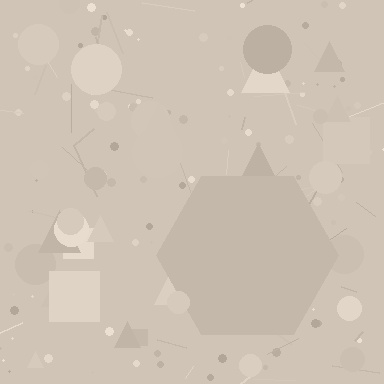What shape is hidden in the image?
A hexagon is hidden in the image.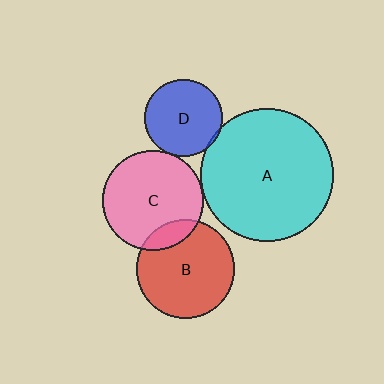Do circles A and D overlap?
Yes.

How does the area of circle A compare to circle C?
Approximately 1.7 times.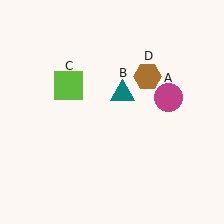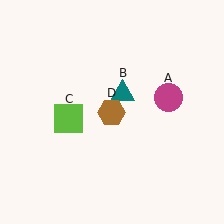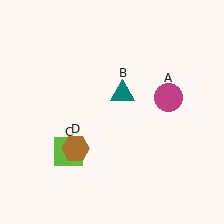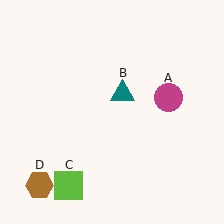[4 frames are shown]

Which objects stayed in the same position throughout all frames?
Magenta circle (object A) and teal triangle (object B) remained stationary.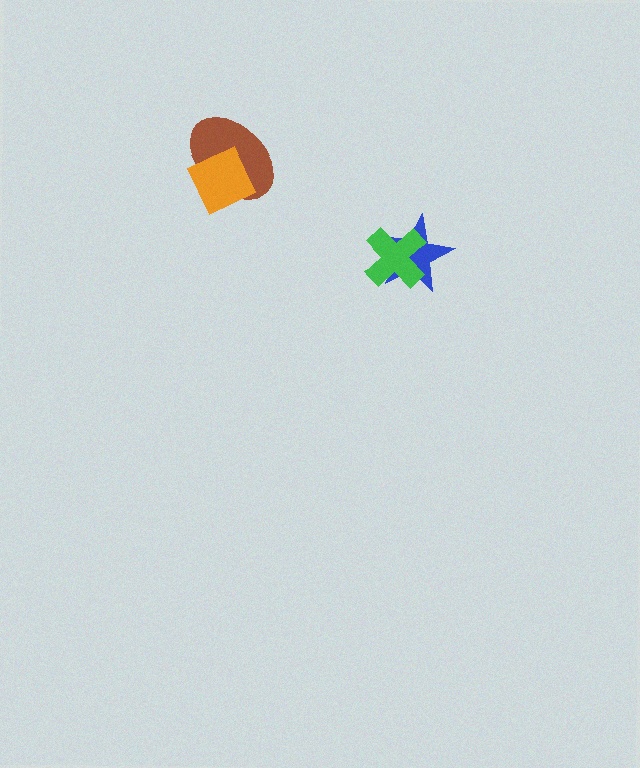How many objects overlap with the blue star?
1 object overlaps with the blue star.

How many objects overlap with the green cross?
1 object overlaps with the green cross.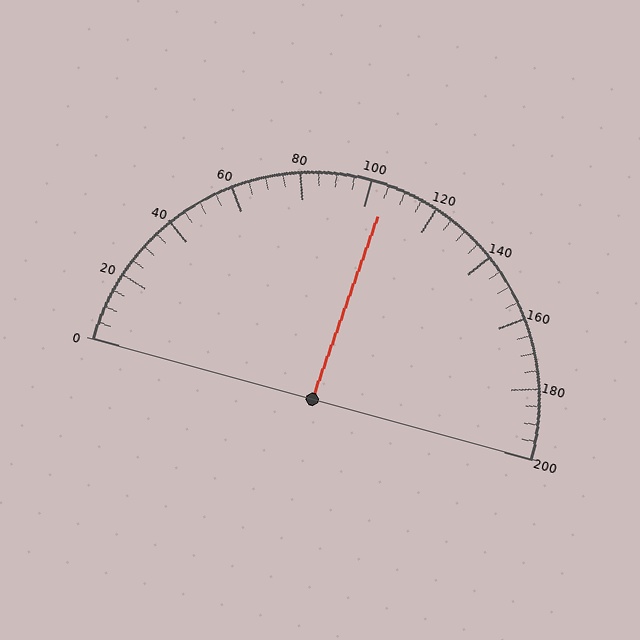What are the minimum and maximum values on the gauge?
The gauge ranges from 0 to 200.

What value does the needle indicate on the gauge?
The needle indicates approximately 105.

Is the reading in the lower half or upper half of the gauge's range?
The reading is in the upper half of the range (0 to 200).